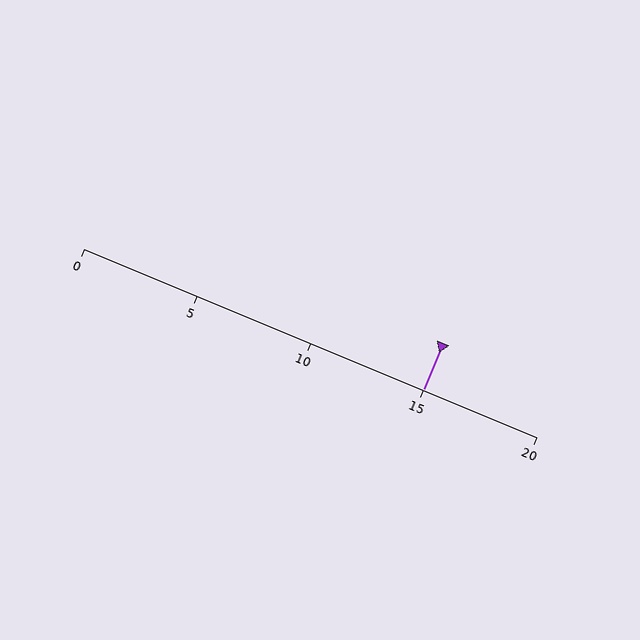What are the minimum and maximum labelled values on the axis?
The axis runs from 0 to 20.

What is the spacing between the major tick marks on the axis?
The major ticks are spaced 5 apart.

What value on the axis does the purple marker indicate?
The marker indicates approximately 15.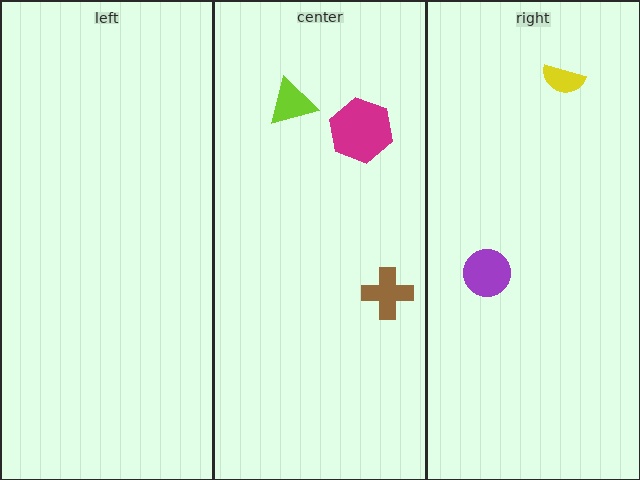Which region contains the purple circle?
The right region.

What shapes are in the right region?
The purple circle, the yellow semicircle.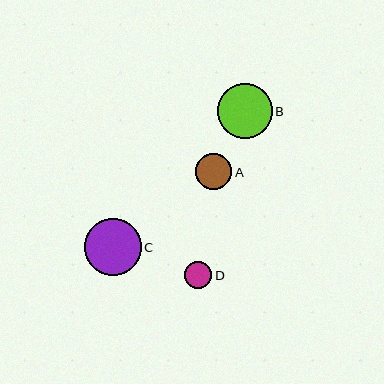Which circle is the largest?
Circle C is the largest with a size of approximately 57 pixels.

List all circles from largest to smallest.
From largest to smallest: C, B, A, D.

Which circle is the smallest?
Circle D is the smallest with a size of approximately 27 pixels.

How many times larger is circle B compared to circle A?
Circle B is approximately 1.5 times the size of circle A.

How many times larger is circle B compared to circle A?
Circle B is approximately 1.5 times the size of circle A.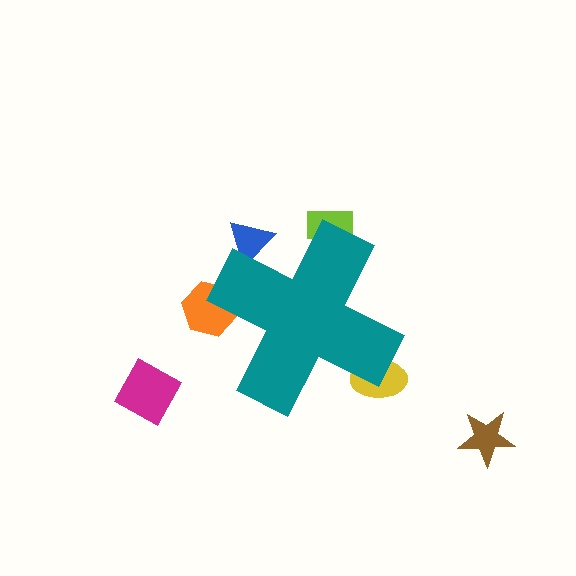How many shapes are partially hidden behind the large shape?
4 shapes are partially hidden.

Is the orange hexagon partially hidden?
Yes, the orange hexagon is partially hidden behind the teal cross.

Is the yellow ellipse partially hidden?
Yes, the yellow ellipse is partially hidden behind the teal cross.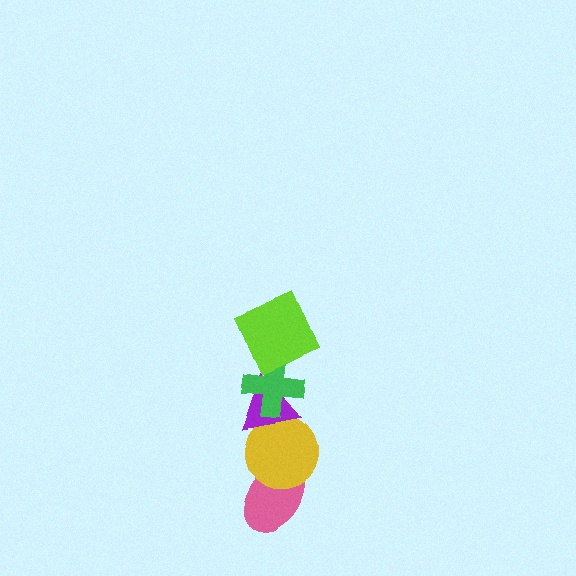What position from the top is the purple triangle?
The purple triangle is 3rd from the top.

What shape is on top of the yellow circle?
The purple triangle is on top of the yellow circle.